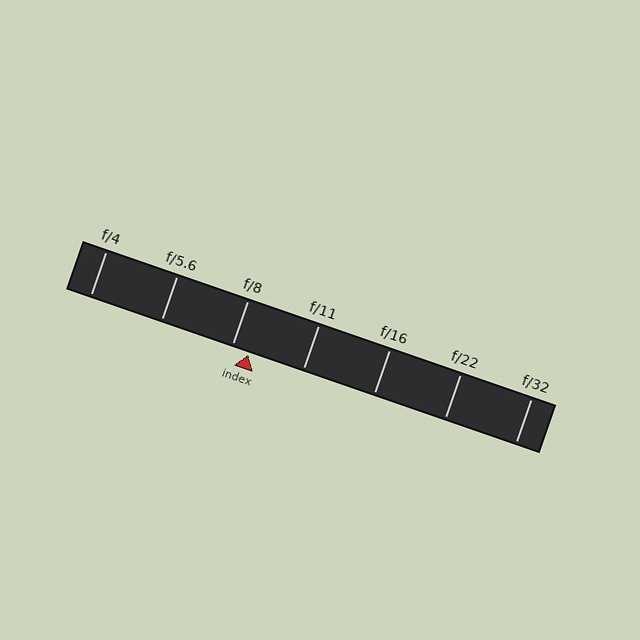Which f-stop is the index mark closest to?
The index mark is closest to f/8.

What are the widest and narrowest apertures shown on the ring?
The widest aperture shown is f/4 and the narrowest is f/32.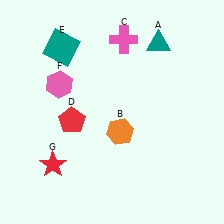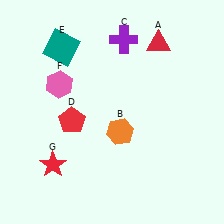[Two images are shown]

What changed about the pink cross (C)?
In Image 1, C is pink. In Image 2, it changed to purple.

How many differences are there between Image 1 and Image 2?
There are 2 differences between the two images.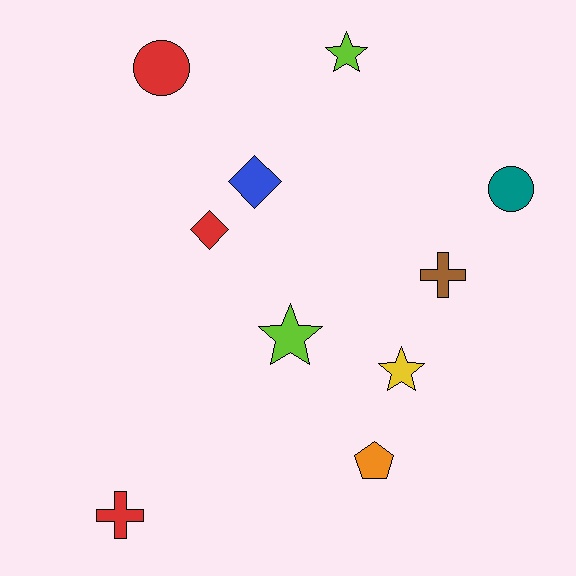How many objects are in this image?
There are 10 objects.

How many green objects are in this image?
There are no green objects.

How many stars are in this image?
There are 3 stars.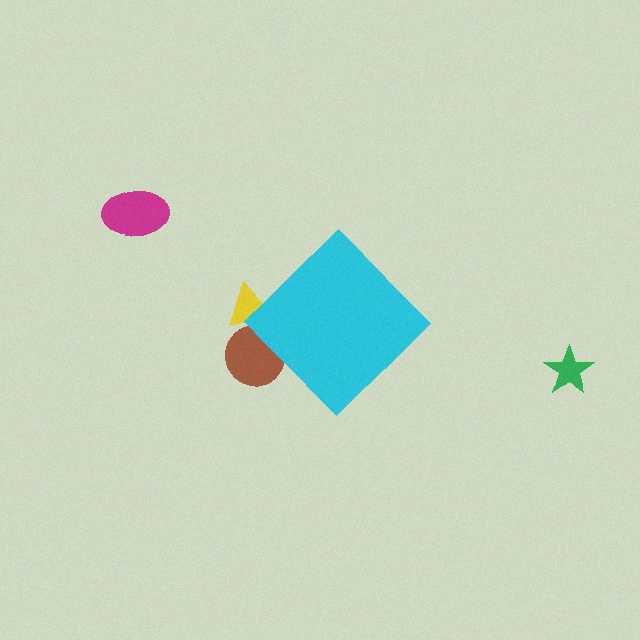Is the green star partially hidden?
No, the green star is fully visible.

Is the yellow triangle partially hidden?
Yes, the yellow triangle is partially hidden behind the cyan diamond.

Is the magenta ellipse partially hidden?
No, the magenta ellipse is fully visible.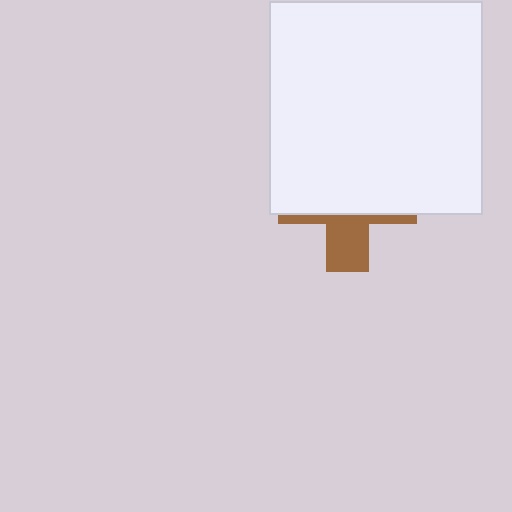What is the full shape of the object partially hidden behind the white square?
The partially hidden object is a brown cross.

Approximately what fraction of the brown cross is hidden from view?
Roughly 68% of the brown cross is hidden behind the white square.